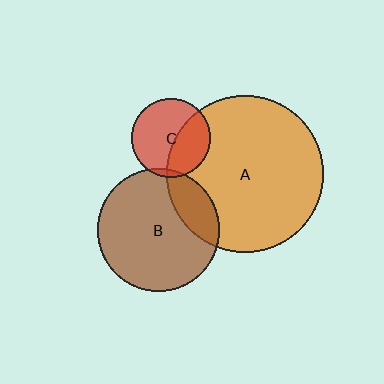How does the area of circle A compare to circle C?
Approximately 4.0 times.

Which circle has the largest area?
Circle A (orange).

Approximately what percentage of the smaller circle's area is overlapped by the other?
Approximately 5%.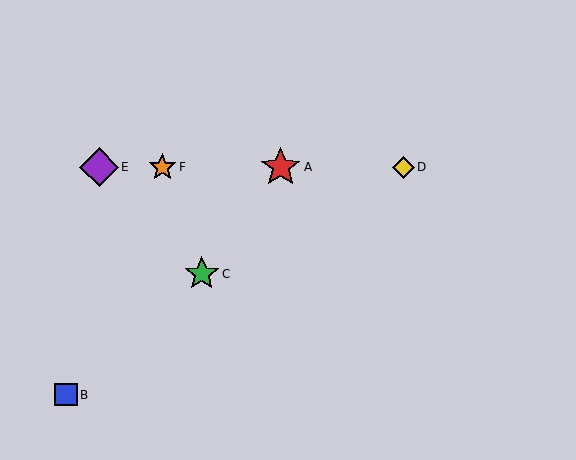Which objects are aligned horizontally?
Objects A, D, E, F are aligned horizontally.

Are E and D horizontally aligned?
Yes, both are at y≈167.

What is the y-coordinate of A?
Object A is at y≈167.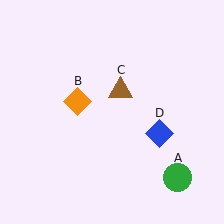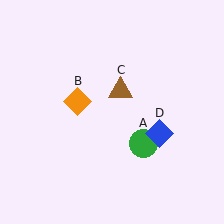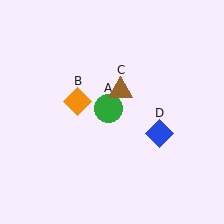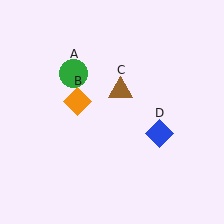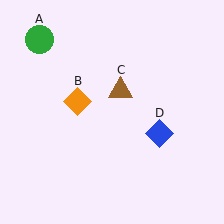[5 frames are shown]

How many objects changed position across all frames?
1 object changed position: green circle (object A).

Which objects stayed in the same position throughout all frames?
Orange diamond (object B) and brown triangle (object C) and blue diamond (object D) remained stationary.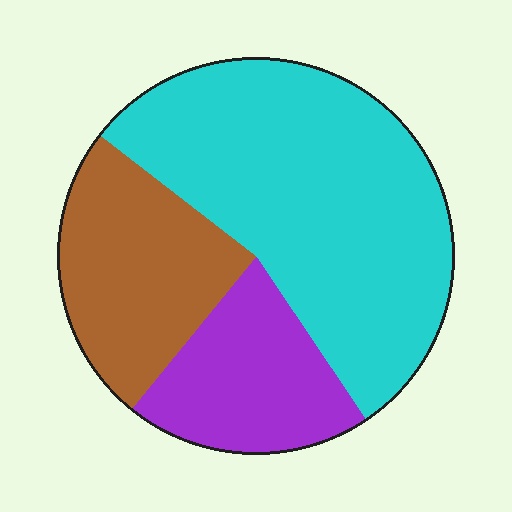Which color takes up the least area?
Purple, at roughly 20%.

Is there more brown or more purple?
Brown.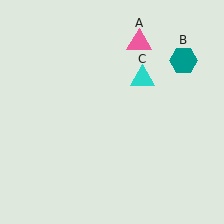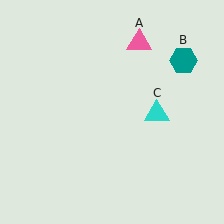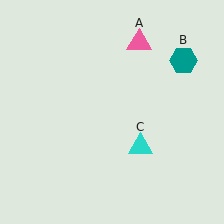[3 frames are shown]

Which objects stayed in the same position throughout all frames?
Pink triangle (object A) and teal hexagon (object B) remained stationary.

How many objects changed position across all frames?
1 object changed position: cyan triangle (object C).